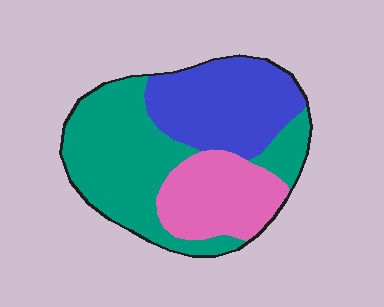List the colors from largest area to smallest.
From largest to smallest: teal, blue, pink.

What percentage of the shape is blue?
Blue takes up between a sixth and a third of the shape.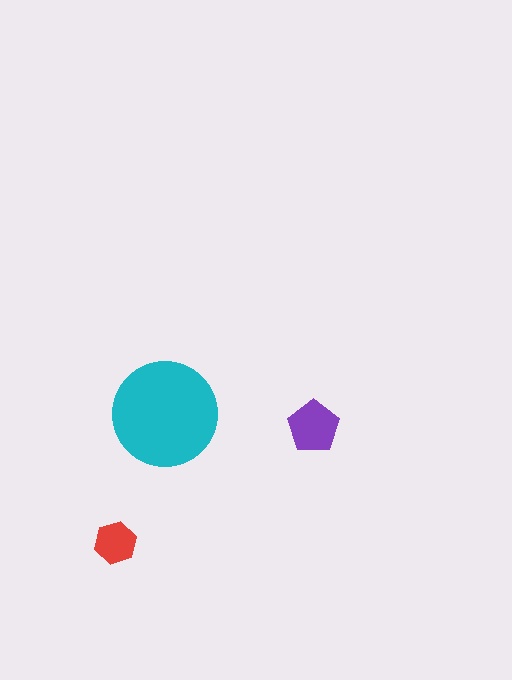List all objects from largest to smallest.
The cyan circle, the purple pentagon, the red hexagon.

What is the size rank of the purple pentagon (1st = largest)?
2nd.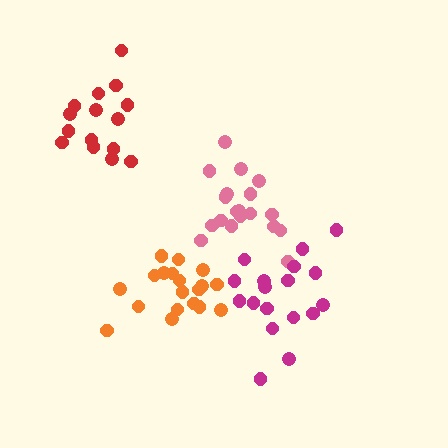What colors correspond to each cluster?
The clusters are colored: pink, magenta, red, orange.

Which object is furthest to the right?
The magenta cluster is rightmost.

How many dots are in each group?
Group 1: 19 dots, Group 2: 18 dots, Group 3: 15 dots, Group 4: 19 dots (71 total).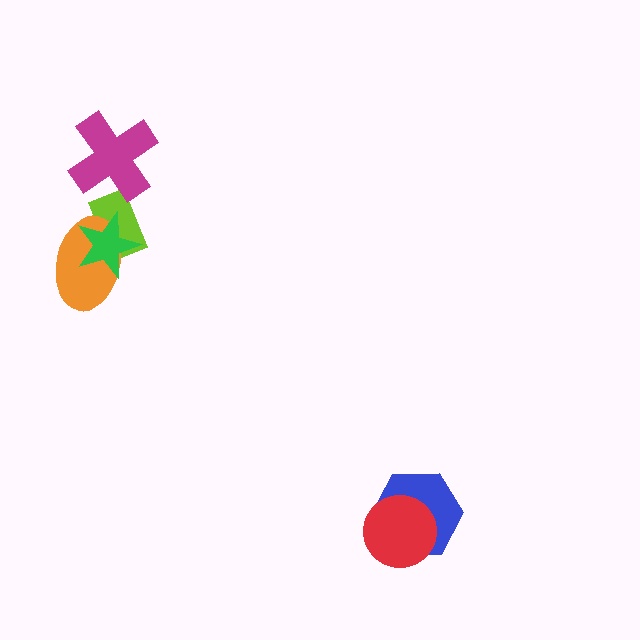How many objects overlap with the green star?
2 objects overlap with the green star.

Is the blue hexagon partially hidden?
Yes, it is partially covered by another shape.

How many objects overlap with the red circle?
1 object overlaps with the red circle.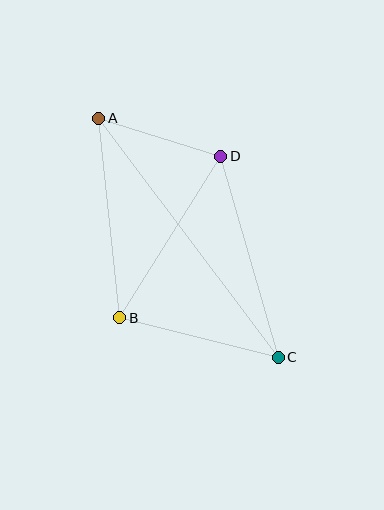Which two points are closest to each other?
Points A and D are closest to each other.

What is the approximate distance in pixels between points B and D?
The distance between B and D is approximately 190 pixels.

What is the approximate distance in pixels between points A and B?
The distance between A and B is approximately 201 pixels.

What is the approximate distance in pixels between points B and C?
The distance between B and C is approximately 163 pixels.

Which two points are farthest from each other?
Points A and C are farthest from each other.